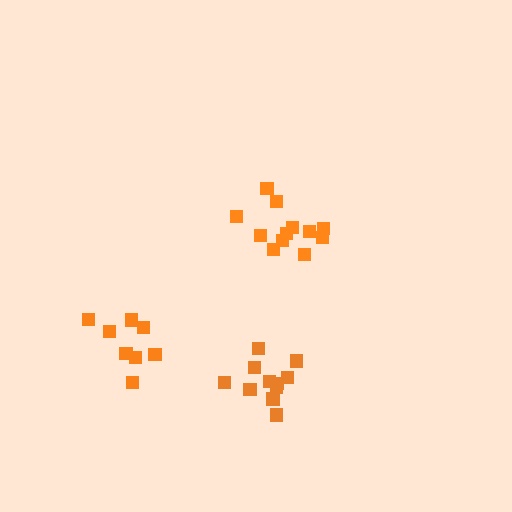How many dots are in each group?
Group 1: 11 dots, Group 2: 12 dots, Group 3: 8 dots (31 total).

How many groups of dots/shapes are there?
There are 3 groups.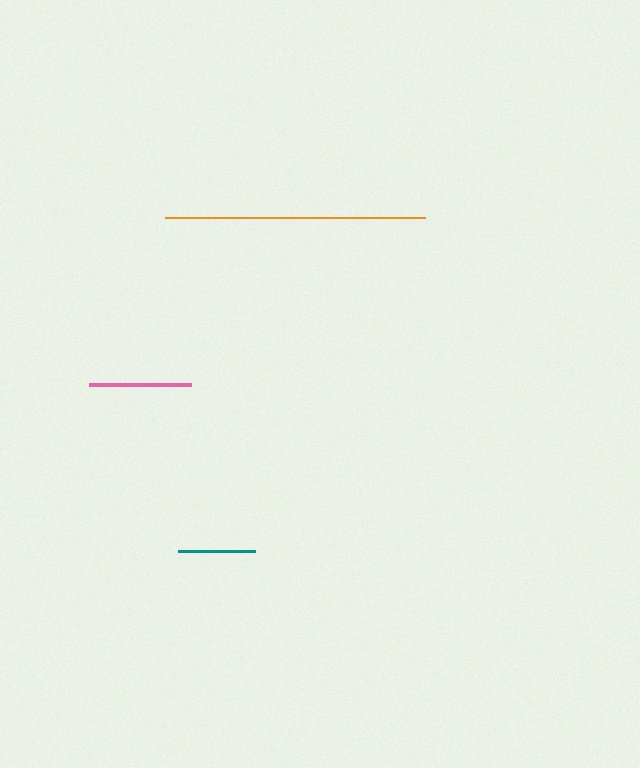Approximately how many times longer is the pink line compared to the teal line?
The pink line is approximately 1.3 times the length of the teal line.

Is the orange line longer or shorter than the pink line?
The orange line is longer than the pink line.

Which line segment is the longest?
The orange line is the longest at approximately 259 pixels.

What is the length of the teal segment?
The teal segment is approximately 77 pixels long.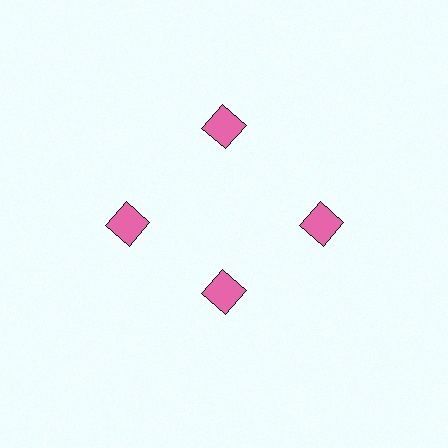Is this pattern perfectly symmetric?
No. The 4 pink squares are arranged in a ring, but one element near the 6 o'clock position is pulled inward toward the center, breaking the 4-fold rotational symmetry.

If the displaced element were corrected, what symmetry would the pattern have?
It would have 4-fold rotational symmetry — the pattern would map onto itself every 90 degrees.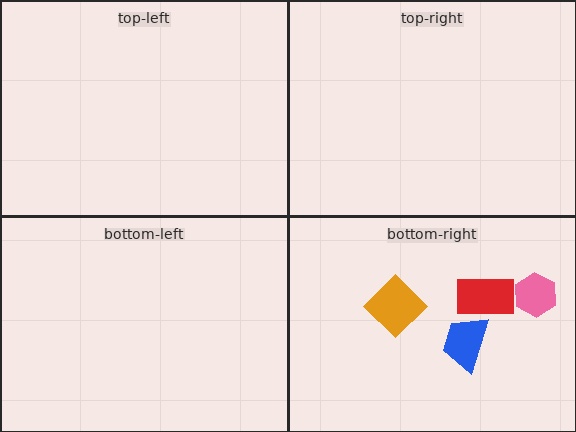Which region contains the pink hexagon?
The bottom-right region.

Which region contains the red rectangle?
The bottom-right region.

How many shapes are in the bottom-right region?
4.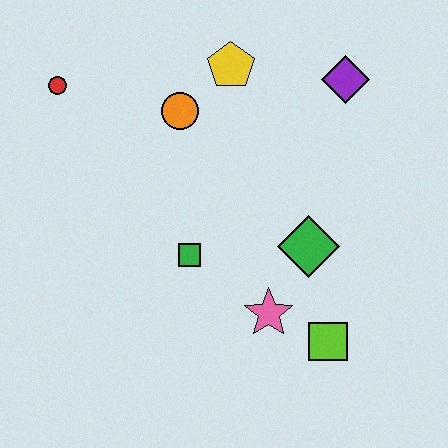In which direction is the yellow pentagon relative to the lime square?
The yellow pentagon is above the lime square.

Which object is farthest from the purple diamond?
The red circle is farthest from the purple diamond.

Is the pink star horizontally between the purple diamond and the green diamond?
No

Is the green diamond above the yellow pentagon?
No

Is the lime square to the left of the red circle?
No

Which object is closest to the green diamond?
The pink star is closest to the green diamond.